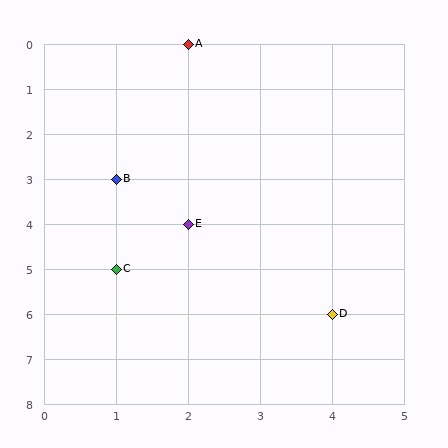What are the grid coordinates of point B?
Point B is at grid coordinates (1, 3).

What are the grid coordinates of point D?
Point D is at grid coordinates (4, 6).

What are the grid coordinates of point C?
Point C is at grid coordinates (1, 5).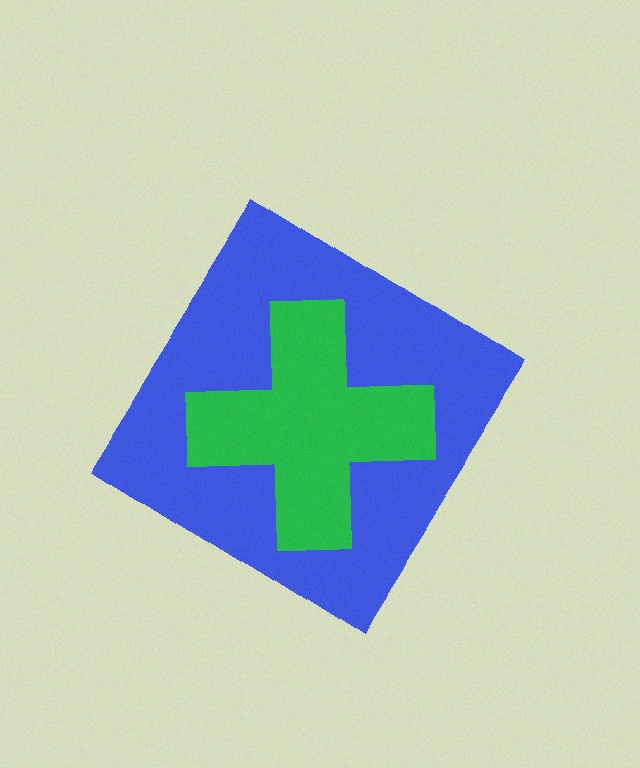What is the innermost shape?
The green cross.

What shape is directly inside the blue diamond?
The green cross.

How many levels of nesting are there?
2.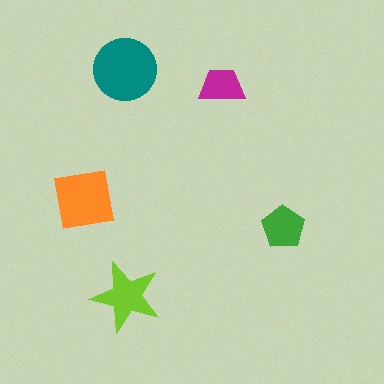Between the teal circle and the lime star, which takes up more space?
The teal circle.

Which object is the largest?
The teal circle.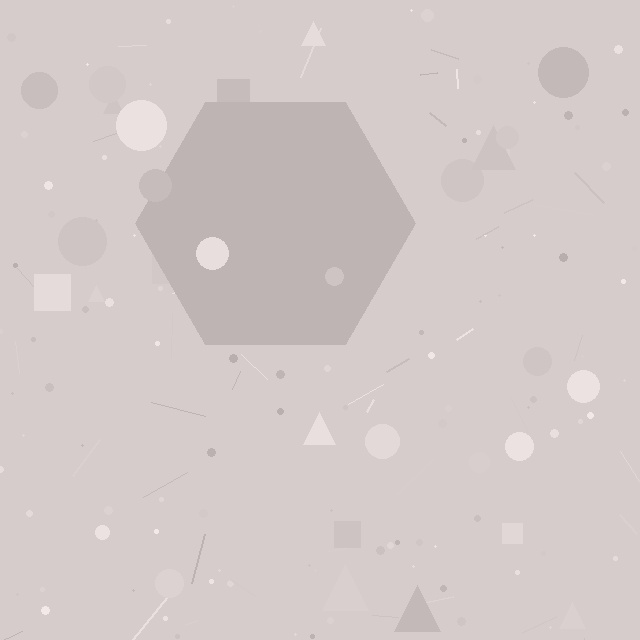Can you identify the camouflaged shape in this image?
The camouflaged shape is a hexagon.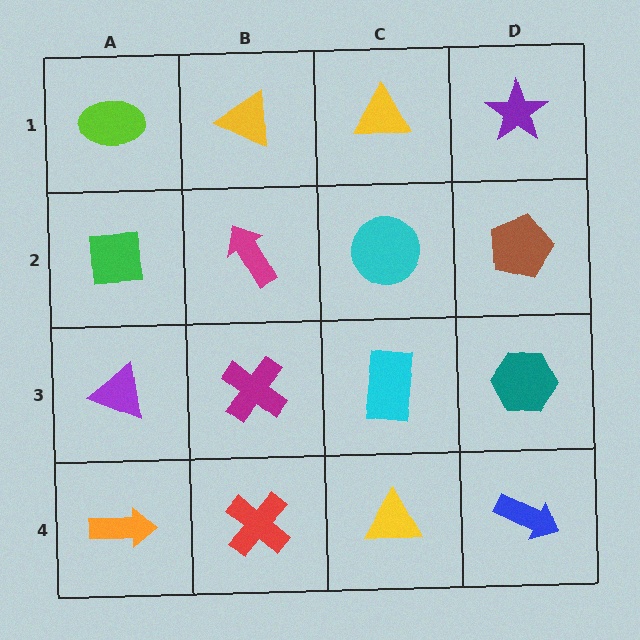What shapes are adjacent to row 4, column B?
A magenta cross (row 3, column B), an orange arrow (row 4, column A), a yellow triangle (row 4, column C).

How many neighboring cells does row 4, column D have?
2.